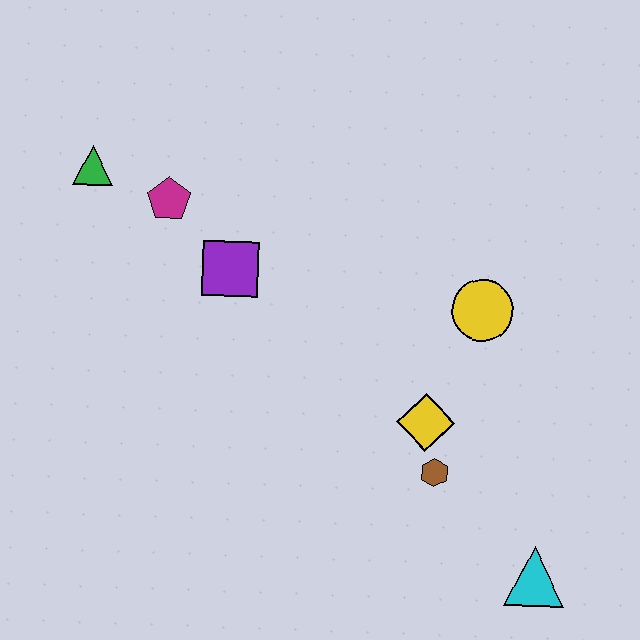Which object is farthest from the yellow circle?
The green triangle is farthest from the yellow circle.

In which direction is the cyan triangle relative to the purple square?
The cyan triangle is to the right of the purple square.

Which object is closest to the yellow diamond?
The brown hexagon is closest to the yellow diamond.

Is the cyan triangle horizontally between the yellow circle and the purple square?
No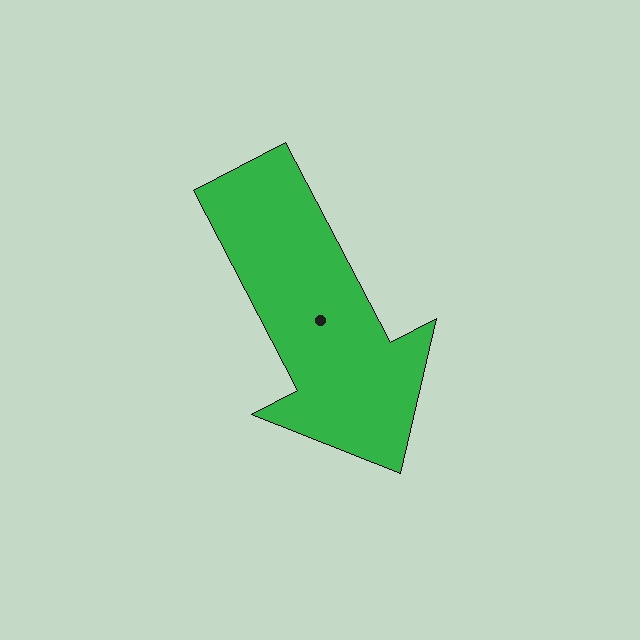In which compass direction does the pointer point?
Southeast.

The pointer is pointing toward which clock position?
Roughly 5 o'clock.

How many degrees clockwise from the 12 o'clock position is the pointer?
Approximately 152 degrees.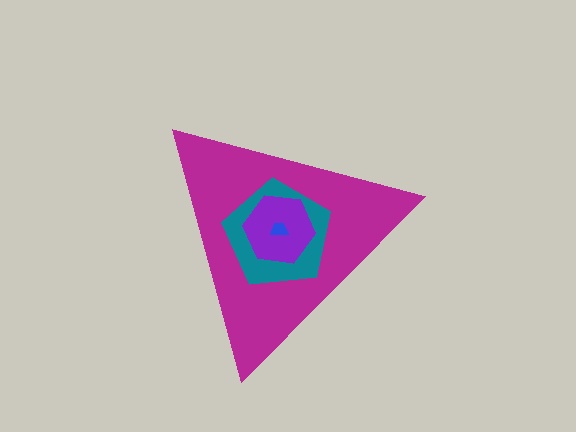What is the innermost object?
The blue trapezoid.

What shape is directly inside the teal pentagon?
The purple hexagon.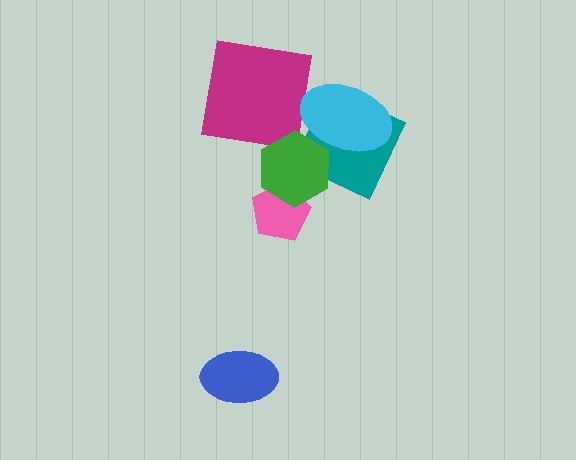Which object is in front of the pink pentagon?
The green hexagon is in front of the pink pentagon.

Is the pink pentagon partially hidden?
Yes, it is partially covered by another shape.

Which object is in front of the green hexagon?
The cyan ellipse is in front of the green hexagon.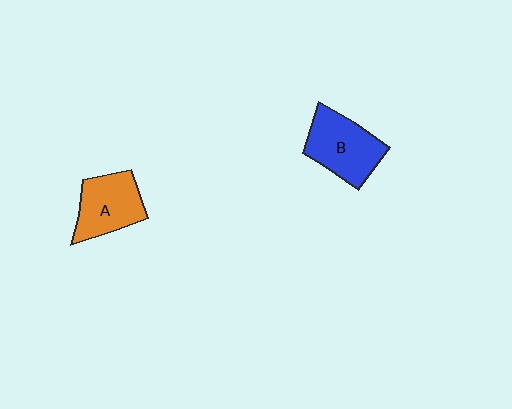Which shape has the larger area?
Shape B (blue).